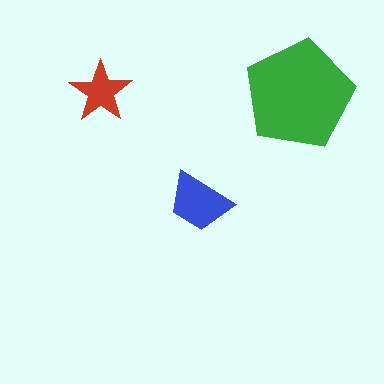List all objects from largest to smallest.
The green pentagon, the blue trapezoid, the red star.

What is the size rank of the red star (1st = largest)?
3rd.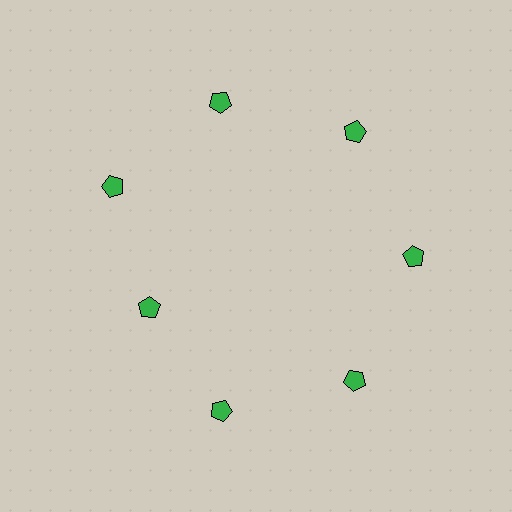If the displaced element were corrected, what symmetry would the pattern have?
It would have 7-fold rotational symmetry — the pattern would map onto itself every 51 degrees.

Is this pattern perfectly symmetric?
No. The 7 green pentagons are arranged in a ring, but one element near the 8 o'clock position is pulled inward toward the center, breaking the 7-fold rotational symmetry.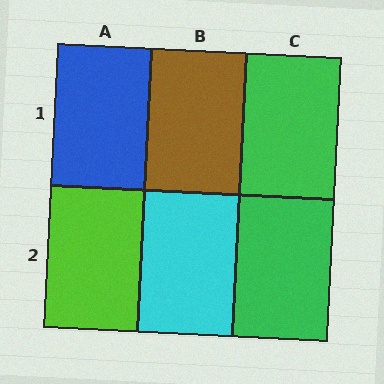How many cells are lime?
1 cell is lime.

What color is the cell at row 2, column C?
Green.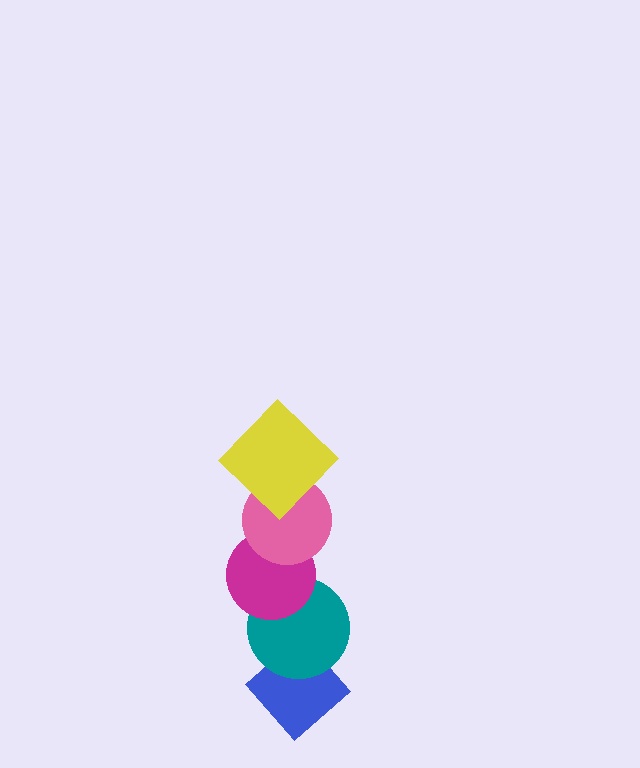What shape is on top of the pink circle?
The yellow diamond is on top of the pink circle.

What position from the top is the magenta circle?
The magenta circle is 3rd from the top.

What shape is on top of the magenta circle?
The pink circle is on top of the magenta circle.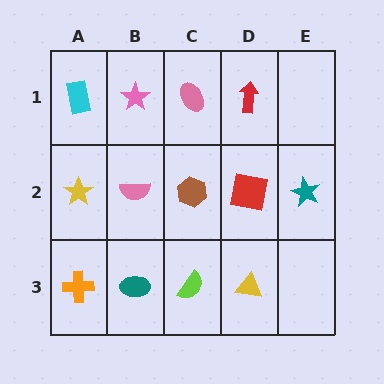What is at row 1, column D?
A red arrow.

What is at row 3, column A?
An orange cross.